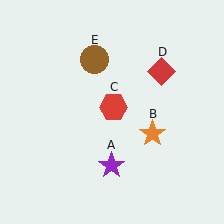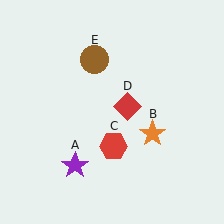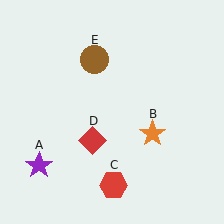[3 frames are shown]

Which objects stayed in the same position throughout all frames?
Orange star (object B) and brown circle (object E) remained stationary.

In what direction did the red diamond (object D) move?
The red diamond (object D) moved down and to the left.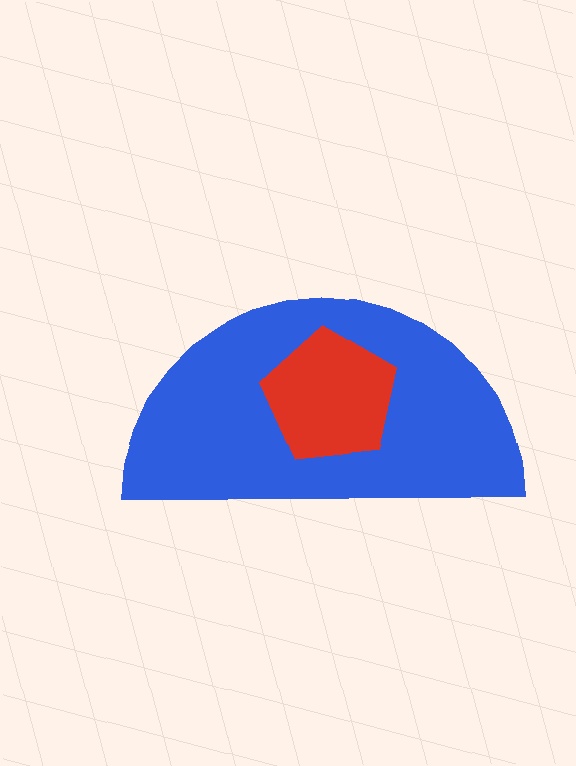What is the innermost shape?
The red pentagon.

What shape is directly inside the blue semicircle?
The red pentagon.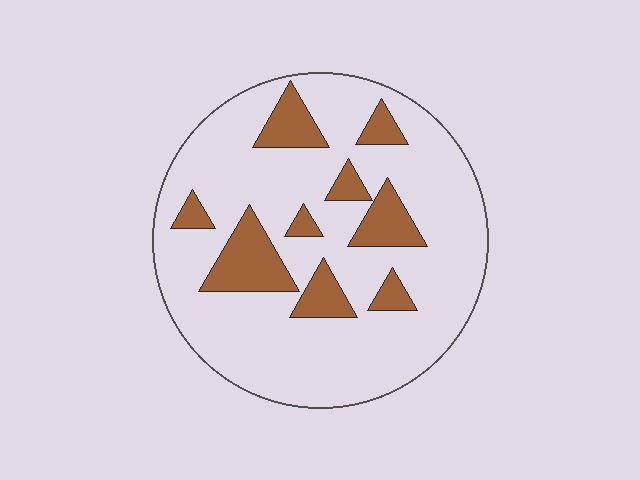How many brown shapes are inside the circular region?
9.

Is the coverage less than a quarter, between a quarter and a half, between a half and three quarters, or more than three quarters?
Less than a quarter.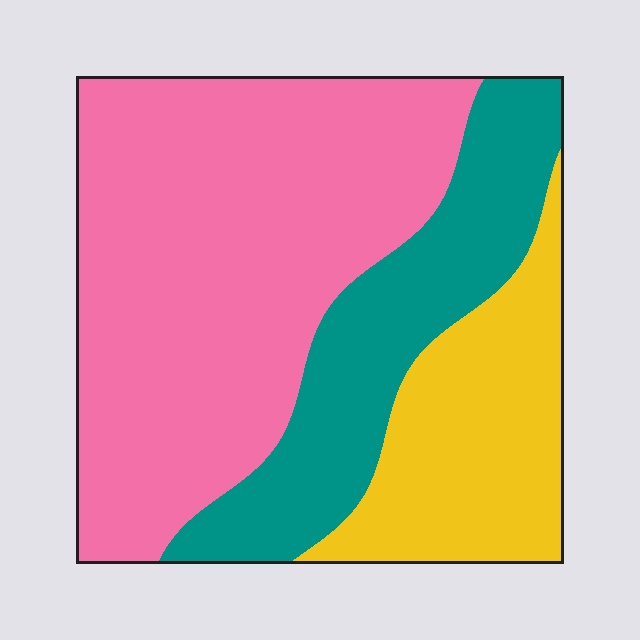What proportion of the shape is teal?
Teal covers roughly 25% of the shape.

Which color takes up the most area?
Pink, at roughly 55%.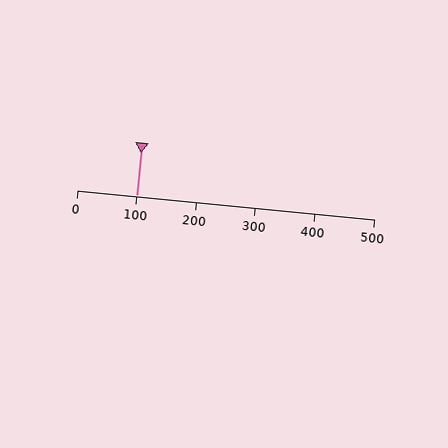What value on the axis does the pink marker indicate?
The marker indicates approximately 100.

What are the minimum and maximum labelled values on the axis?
The axis runs from 0 to 500.